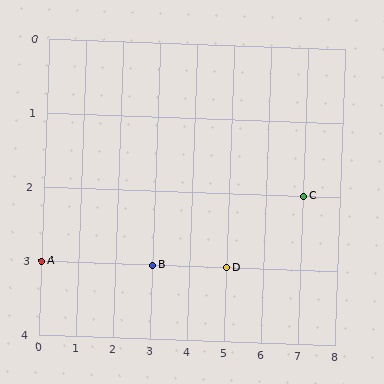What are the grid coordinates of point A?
Point A is at grid coordinates (0, 3).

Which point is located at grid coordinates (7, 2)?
Point C is at (7, 2).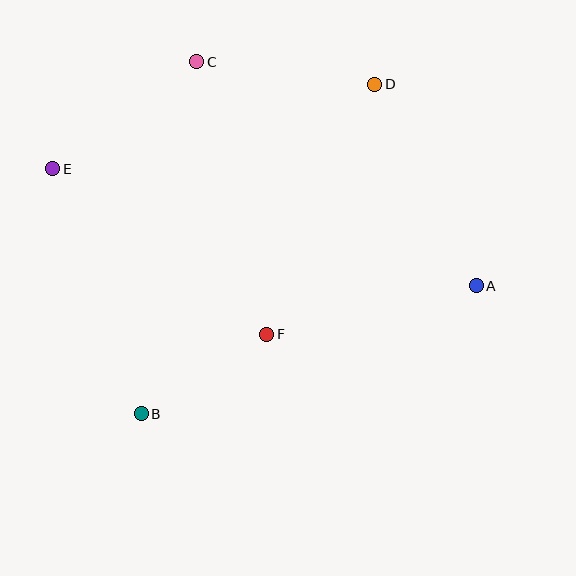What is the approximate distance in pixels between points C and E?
The distance between C and E is approximately 179 pixels.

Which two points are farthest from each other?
Points A and E are farthest from each other.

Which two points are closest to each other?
Points B and F are closest to each other.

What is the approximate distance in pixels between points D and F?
The distance between D and F is approximately 273 pixels.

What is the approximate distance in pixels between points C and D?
The distance between C and D is approximately 180 pixels.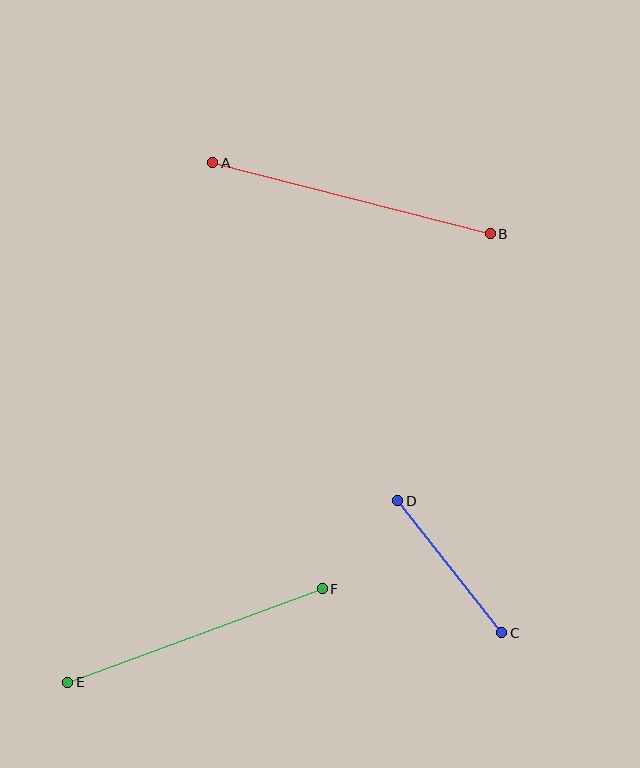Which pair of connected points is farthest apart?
Points A and B are farthest apart.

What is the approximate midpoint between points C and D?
The midpoint is at approximately (450, 567) pixels.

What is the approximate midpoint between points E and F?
The midpoint is at approximately (195, 635) pixels.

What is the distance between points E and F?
The distance is approximately 271 pixels.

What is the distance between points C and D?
The distance is approximately 168 pixels.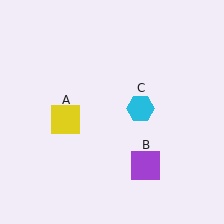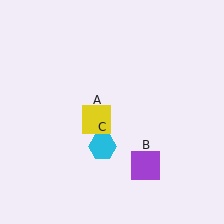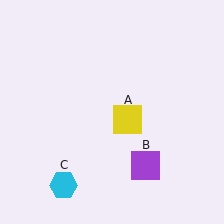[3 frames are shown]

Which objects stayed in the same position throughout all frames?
Purple square (object B) remained stationary.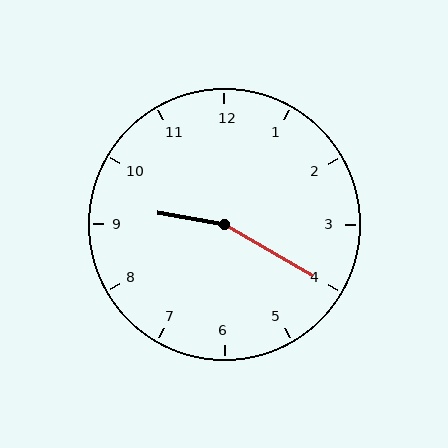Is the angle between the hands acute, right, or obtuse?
It is obtuse.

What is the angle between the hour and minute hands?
Approximately 160 degrees.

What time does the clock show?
9:20.